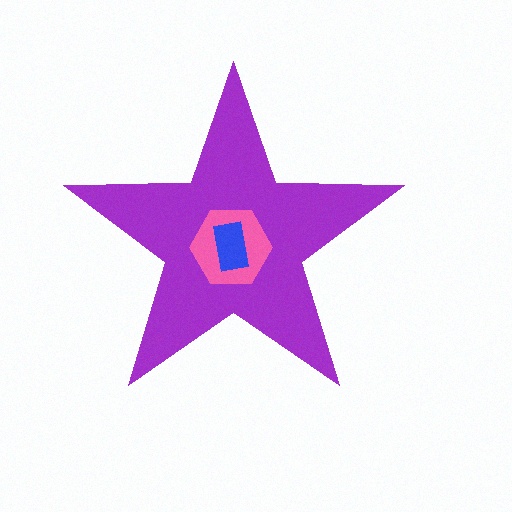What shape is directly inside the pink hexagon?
The blue rectangle.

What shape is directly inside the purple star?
The pink hexagon.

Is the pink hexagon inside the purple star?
Yes.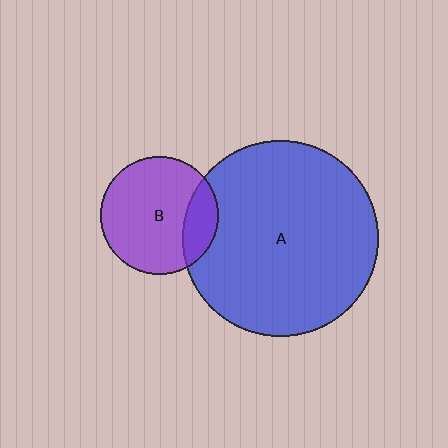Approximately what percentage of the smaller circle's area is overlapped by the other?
Approximately 20%.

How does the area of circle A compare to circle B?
Approximately 2.8 times.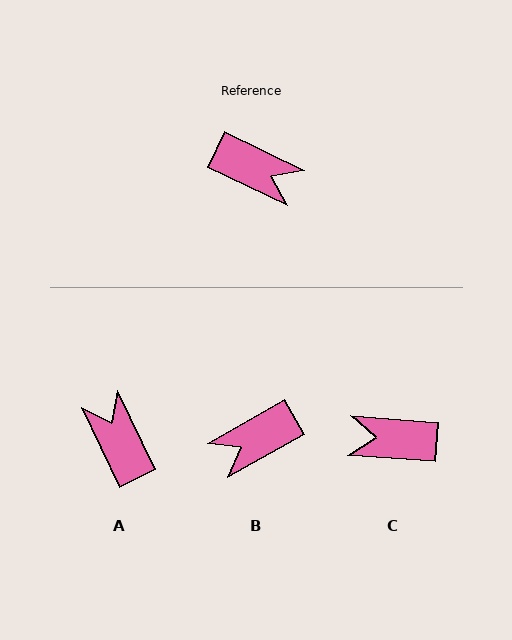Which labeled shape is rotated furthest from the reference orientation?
C, about 158 degrees away.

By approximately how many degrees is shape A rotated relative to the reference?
Approximately 142 degrees counter-clockwise.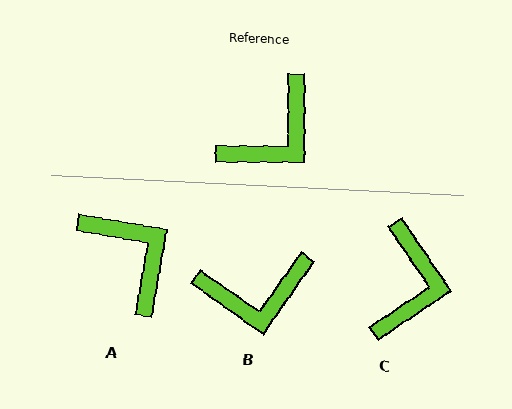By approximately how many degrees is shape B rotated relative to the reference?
Approximately 34 degrees clockwise.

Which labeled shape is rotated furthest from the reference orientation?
A, about 81 degrees away.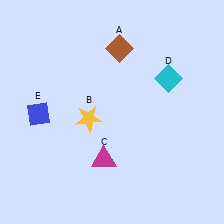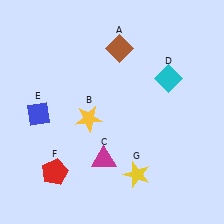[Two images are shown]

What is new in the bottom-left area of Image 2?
A red pentagon (F) was added in the bottom-left area of Image 2.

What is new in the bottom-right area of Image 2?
A yellow star (G) was added in the bottom-right area of Image 2.